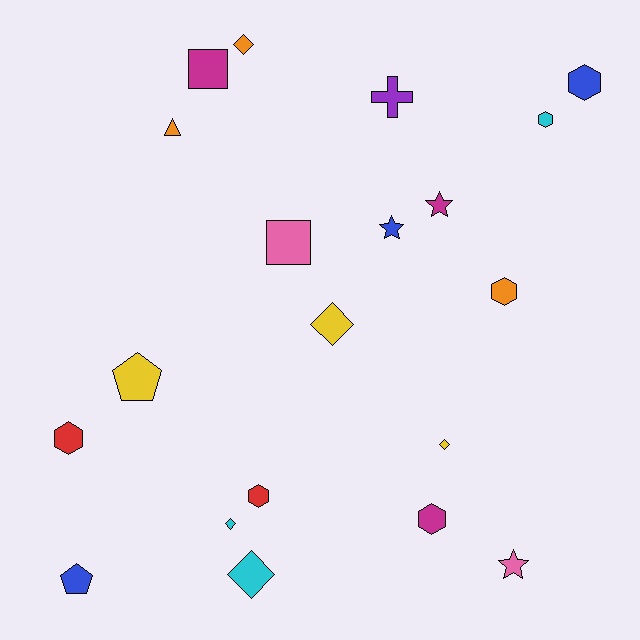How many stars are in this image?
There are 3 stars.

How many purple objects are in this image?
There is 1 purple object.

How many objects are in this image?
There are 20 objects.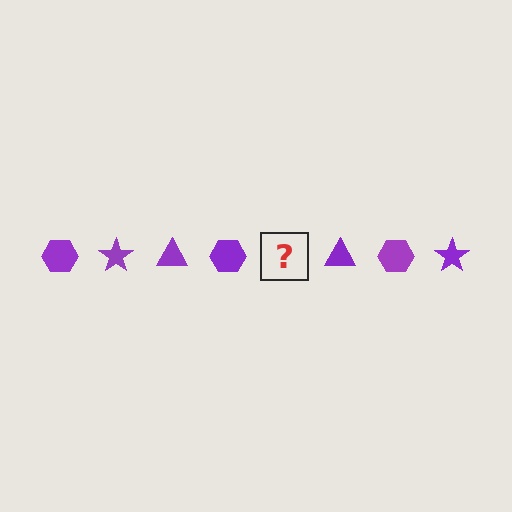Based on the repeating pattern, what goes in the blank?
The blank should be a purple star.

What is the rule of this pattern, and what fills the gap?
The rule is that the pattern cycles through hexagon, star, triangle shapes in purple. The gap should be filled with a purple star.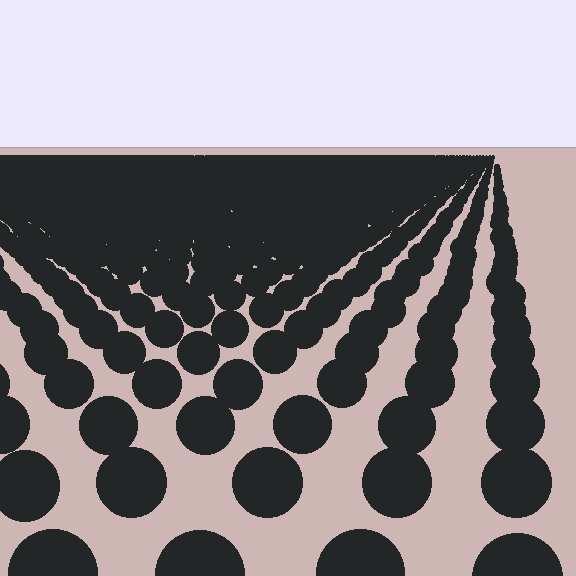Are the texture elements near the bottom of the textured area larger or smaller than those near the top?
Larger. Near the bottom, elements are closer to the viewer and appear at a bigger on-screen size.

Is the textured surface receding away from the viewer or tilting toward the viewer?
The surface is receding away from the viewer. Texture elements get smaller and denser toward the top.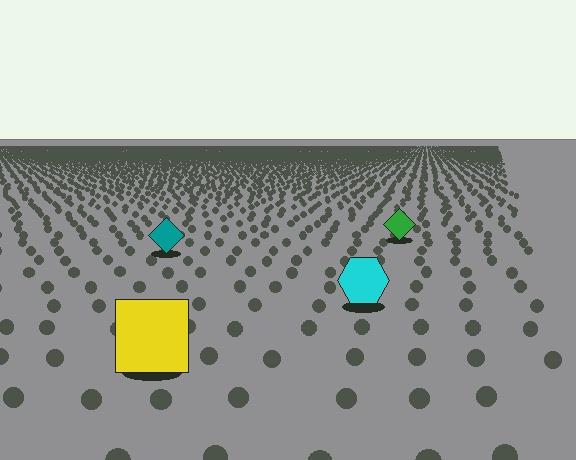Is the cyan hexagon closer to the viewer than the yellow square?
No. The yellow square is closer — you can tell from the texture gradient: the ground texture is coarser near it.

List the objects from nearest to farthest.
From nearest to farthest: the yellow square, the cyan hexagon, the teal diamond, the green diamond.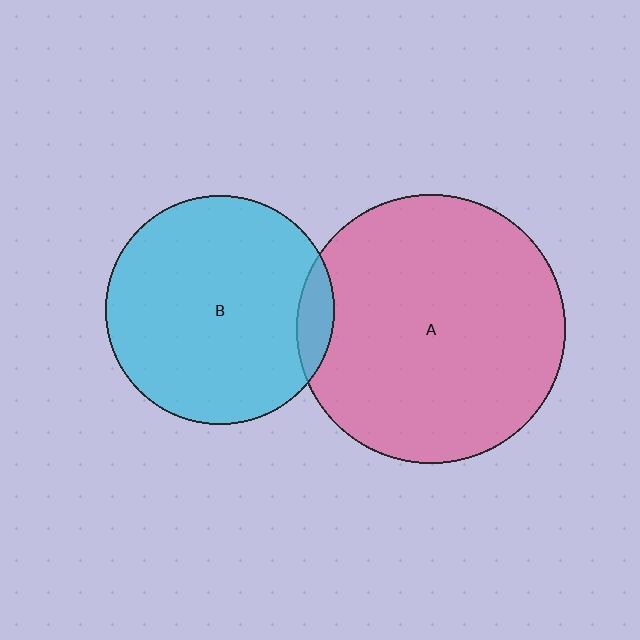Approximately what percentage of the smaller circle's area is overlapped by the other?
Approximately 10%.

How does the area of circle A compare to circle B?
Approximately 1.4 times.